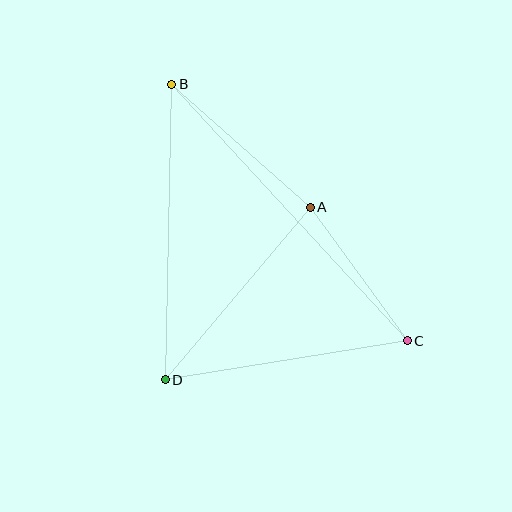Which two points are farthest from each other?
Points B and C are farthest from each other.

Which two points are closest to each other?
Points A and C are closest to each other.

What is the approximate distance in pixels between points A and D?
The distance between A and D is approximately 225 pixels.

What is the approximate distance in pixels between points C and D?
The distance between C and D is approximately 245 pixels.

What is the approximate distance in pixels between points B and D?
The distance between B and D is approximately 295 pixels.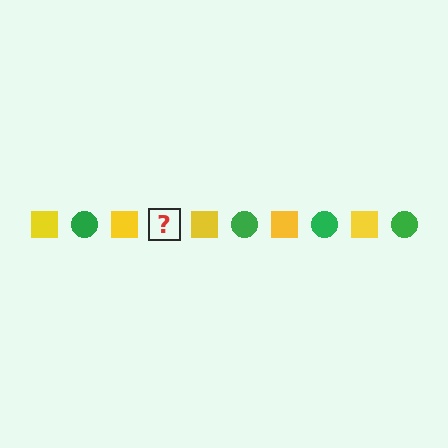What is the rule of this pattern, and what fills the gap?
The rule is that the pattern alternates between yellow square and green circle. The gap should be filled with a green circle.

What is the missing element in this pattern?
The missing element is a green circle.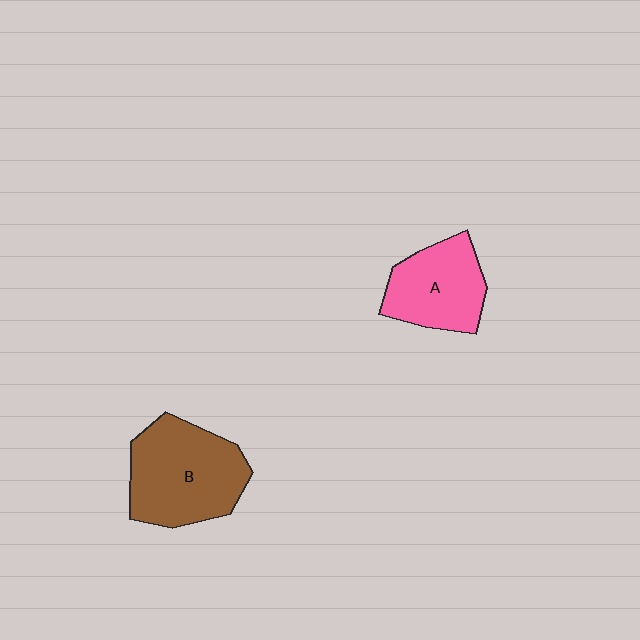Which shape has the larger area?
Shape B (brown).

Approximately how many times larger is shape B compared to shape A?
Approximately 1.4 times.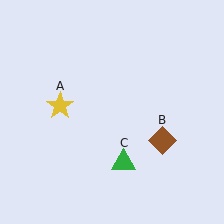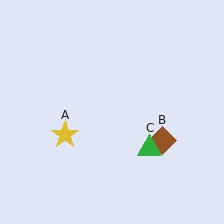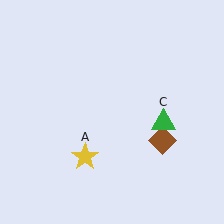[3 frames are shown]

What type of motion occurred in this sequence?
The yellow star (object A), green triangle (object C) rotated counterclockwise around the center of the scene.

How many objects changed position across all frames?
2 objects changed position: yellow star (object A), green triangle (object C).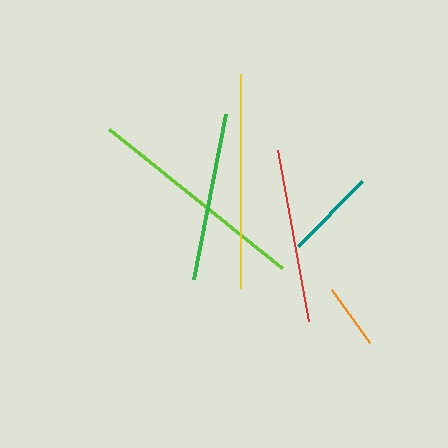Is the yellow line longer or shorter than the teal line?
The yellow line is longer than the teal line.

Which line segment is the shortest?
The orange line is the shortest at approximately 65 pixels.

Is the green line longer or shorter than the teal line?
The green line is longer than the teal line.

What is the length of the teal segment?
The teal segment is approximately 91 pixels long.